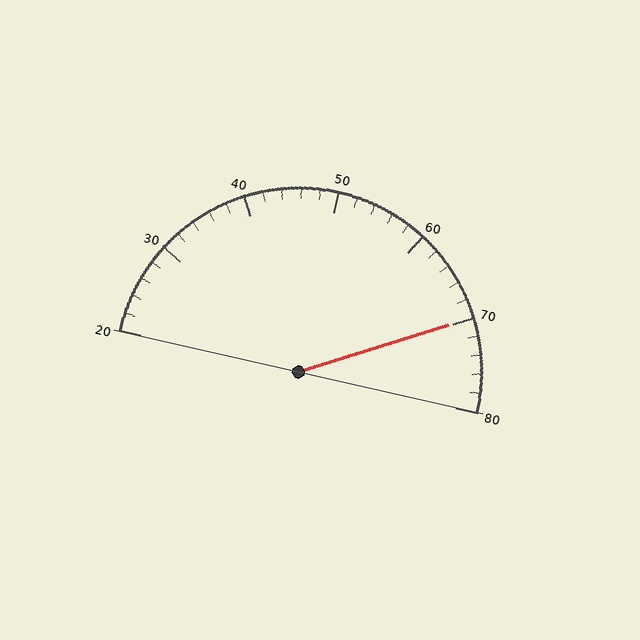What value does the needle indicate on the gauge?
The needle indicates approximately 70.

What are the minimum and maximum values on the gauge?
The gauge ranges from 20 to 80.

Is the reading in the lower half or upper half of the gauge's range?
The reading is in the upper half of the range (20 to 80).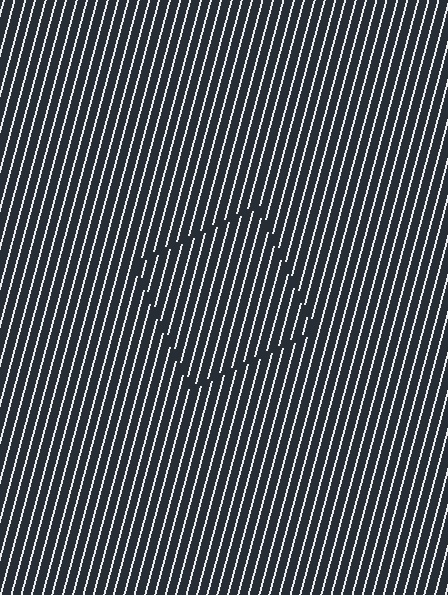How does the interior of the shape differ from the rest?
The interior of the shape contains the same grating, shifted by half a period — the contour is defined by the phase discontinuity where line-ends from the inner and outer gratings abut.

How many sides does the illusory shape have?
4 sides — the line-ends trace a square.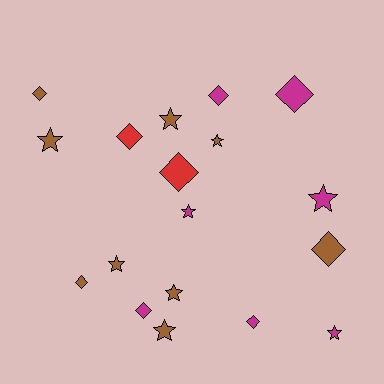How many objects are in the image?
There are 18 objects.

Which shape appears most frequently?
Star, with 9 objects.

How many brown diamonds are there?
There are 3 brown diamonds.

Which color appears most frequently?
Brown, with 9 objects.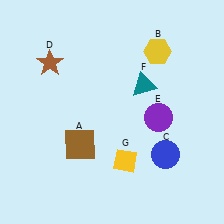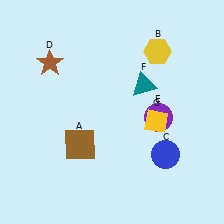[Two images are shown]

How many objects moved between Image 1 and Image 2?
1 object moved between the two images.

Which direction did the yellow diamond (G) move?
The yellow diamond (G) moved up.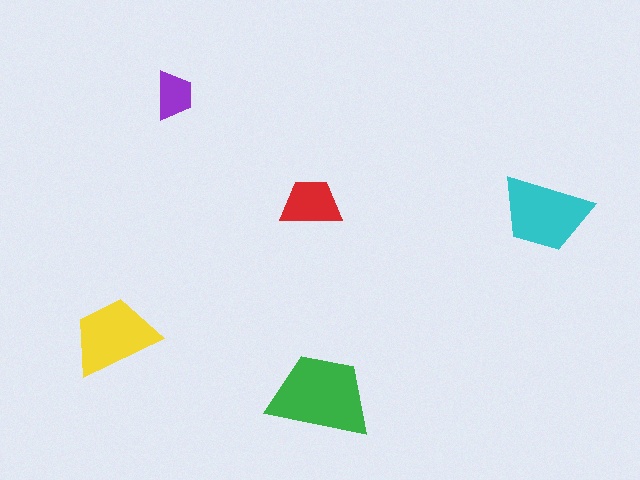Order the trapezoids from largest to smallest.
the green one, the cyan one, the yellow one, the red one, the purple one.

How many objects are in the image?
There are 5 objects in the image.